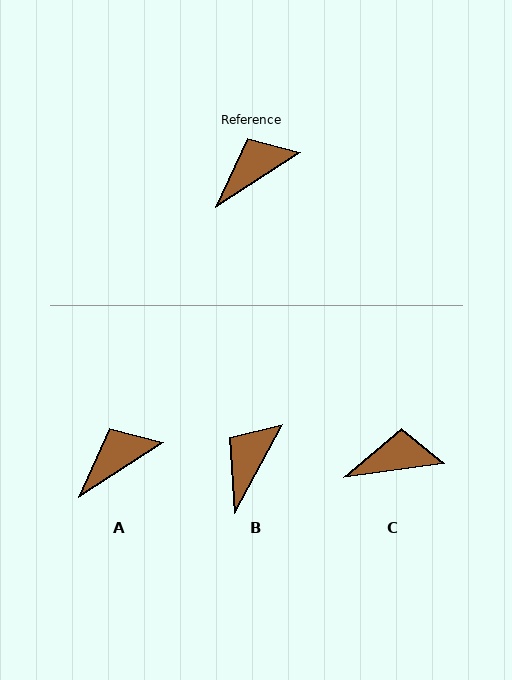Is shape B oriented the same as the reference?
No, it is off by about 29 degrees.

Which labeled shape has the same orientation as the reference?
A.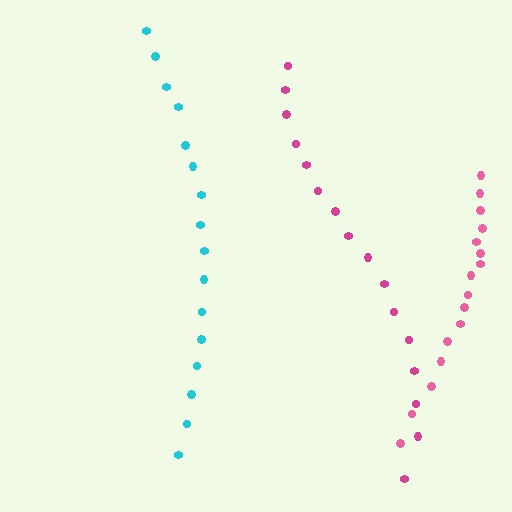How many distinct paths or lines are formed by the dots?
There are 3 distinct paths.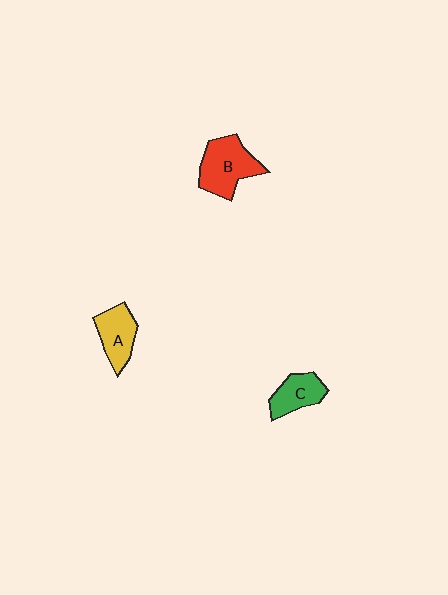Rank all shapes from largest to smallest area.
From largest to smallest: B (red), A (yellow), C (green).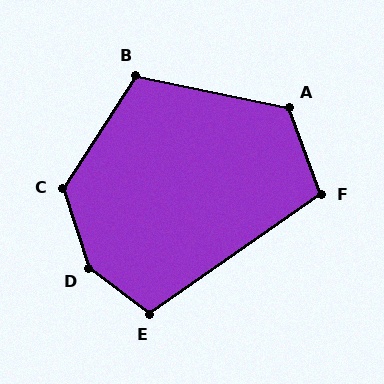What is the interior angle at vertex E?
Approximately 109 degrees (obtuse).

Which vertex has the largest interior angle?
D, at approximately 144 degrees.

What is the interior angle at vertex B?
Approximately 111 degrees (obtuse).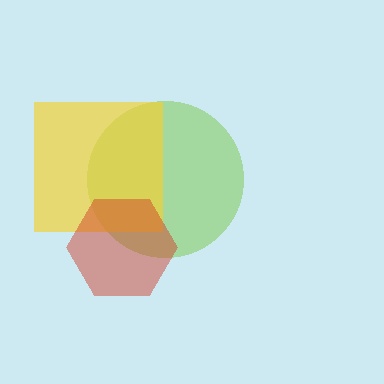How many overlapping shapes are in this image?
There are 3 overlapping shapes in the image.